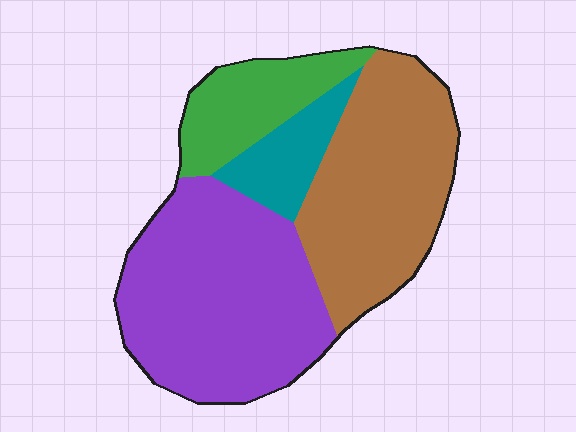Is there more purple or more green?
Purple.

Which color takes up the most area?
Purple, at roughly 40%.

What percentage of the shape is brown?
Brown covers roughly 35% of the shape.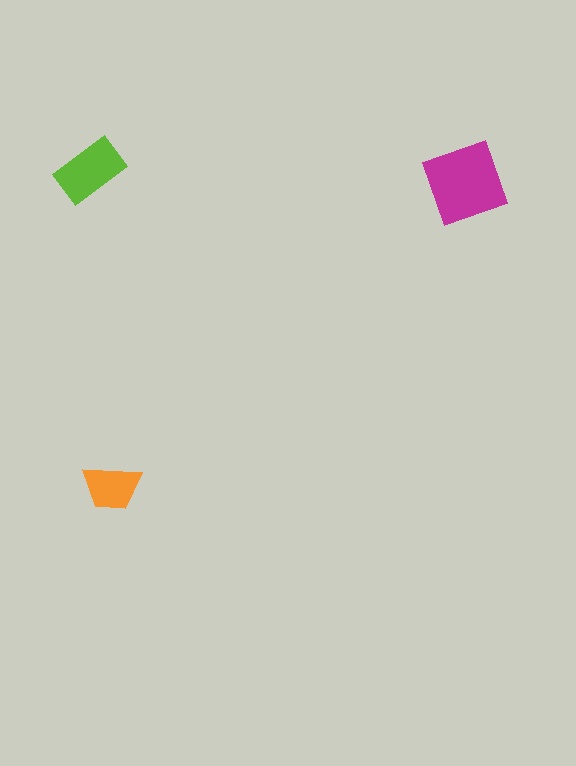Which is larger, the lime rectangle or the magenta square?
The magenta square.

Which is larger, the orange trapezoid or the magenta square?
The magenta square.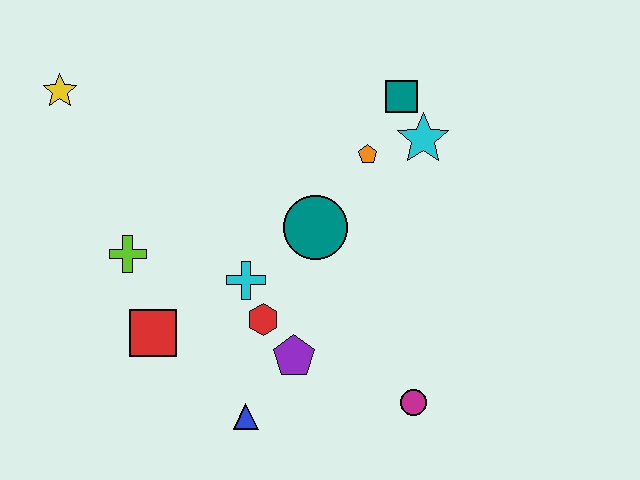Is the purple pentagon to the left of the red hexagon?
No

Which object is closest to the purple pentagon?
The red hexagon is closest to the purple pentagon.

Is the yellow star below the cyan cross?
No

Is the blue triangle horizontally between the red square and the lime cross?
No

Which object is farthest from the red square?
The teal square is farthest from the red square.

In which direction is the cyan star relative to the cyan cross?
The cyan star is to the right of the cyan cross.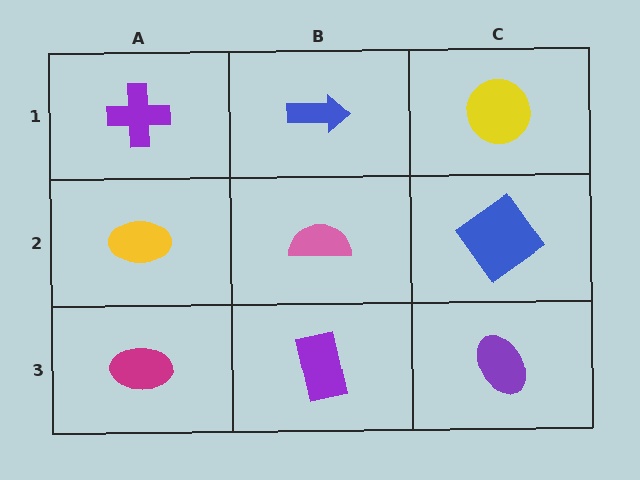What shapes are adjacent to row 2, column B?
A blue arrow (row 1, column B), a purple rectangle (row 3, column B), a yellow ellipse (row 2, column A), a blue diamond (row 2, column C).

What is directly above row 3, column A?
A yellow ellipse.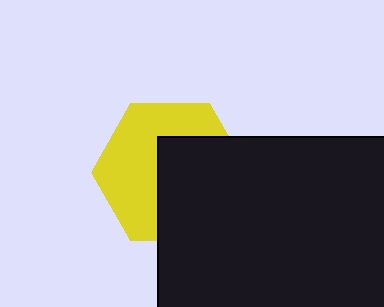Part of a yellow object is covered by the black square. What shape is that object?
It is a hexagon.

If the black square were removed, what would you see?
You would see the complete yellow hexagon.